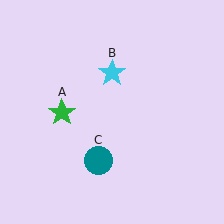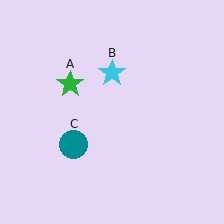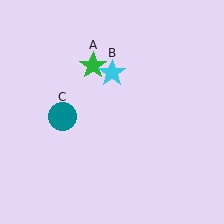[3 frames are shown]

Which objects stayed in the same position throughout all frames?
Cyan star (object B) remained stationary.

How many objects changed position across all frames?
2 objects changed position: green star (object A), teal circle (object C).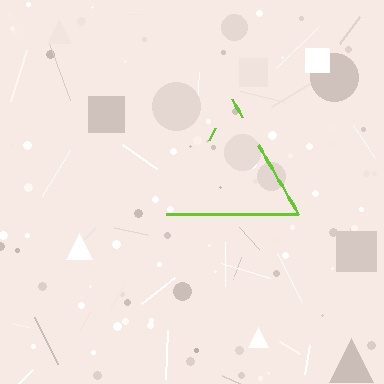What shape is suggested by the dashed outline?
The dashed outline suggests a triangle.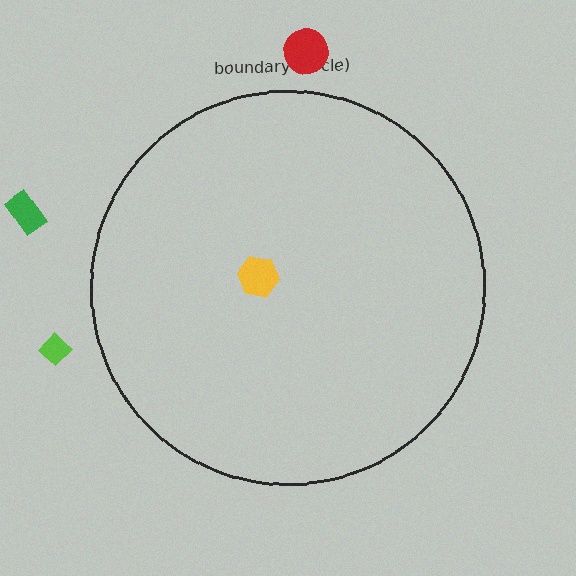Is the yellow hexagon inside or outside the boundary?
Inside.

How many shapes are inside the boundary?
1 inside, 3 outside.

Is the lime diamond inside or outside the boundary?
Outside.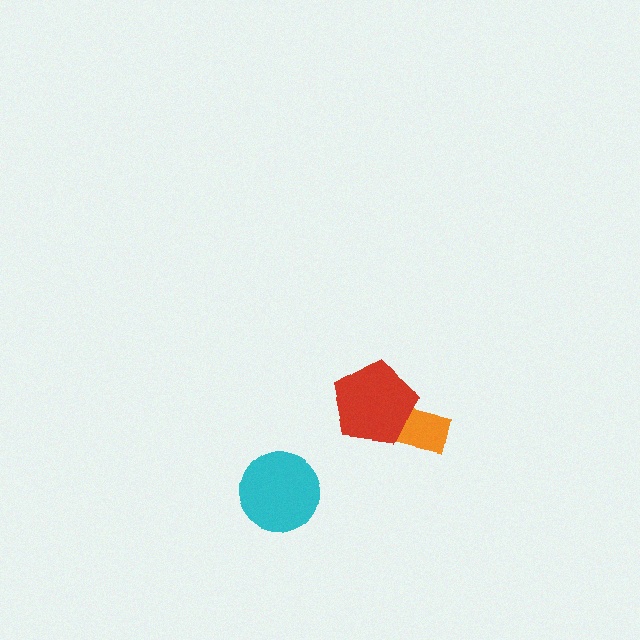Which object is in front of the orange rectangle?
The red pentagon is in front of the orange rectangle.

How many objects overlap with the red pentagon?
1 object overlaps with the red pentagon.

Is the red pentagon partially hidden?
No, no other shape covers it.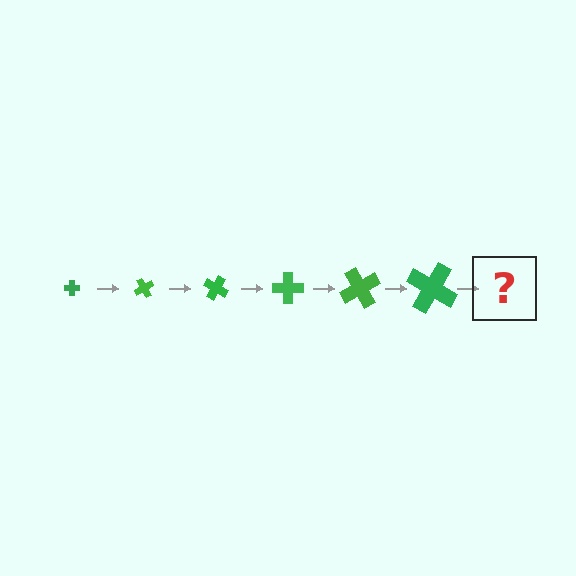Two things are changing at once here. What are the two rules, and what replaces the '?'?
The two rules are that the cross grows larger each step and it rotates 60 degrees each step. The '?' should be a cross, larger than the previous one and rotated 360 degrees from the start.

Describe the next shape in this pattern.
It should be a cross, larger than the previous one and rotated 360 degrees from the start.